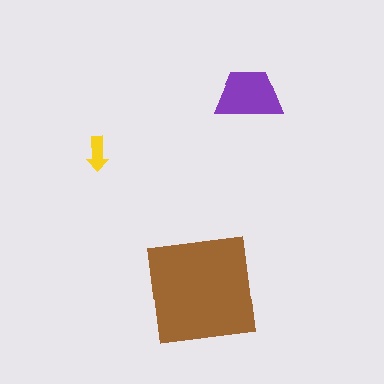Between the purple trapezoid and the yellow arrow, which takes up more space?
The purple trapezoid.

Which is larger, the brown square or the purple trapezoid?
The brown square.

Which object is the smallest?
The yellow arrow.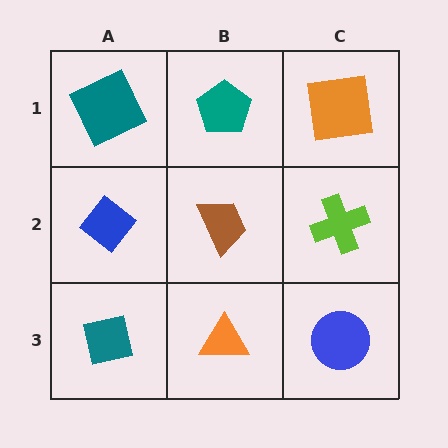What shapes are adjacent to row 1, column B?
A brown trapezoid (row 2, column B), a teal square (row 1, column A), an orange square (row 1, column C).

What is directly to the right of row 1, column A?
A teal pentagon.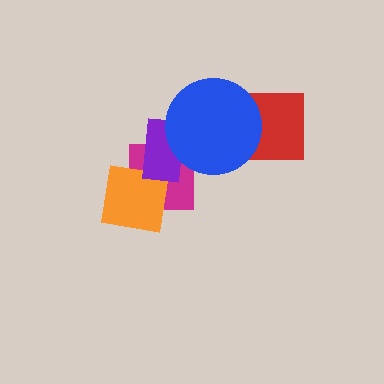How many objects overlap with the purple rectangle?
2 objects overlap with the purple rectangle.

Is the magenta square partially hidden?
Yes, it is partially covered by another shape.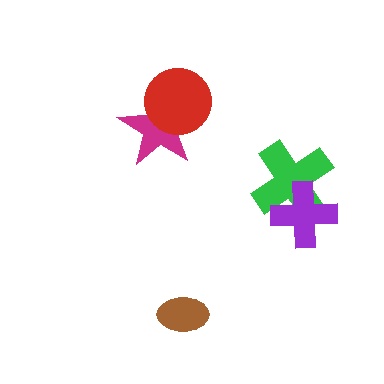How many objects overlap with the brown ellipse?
0 objects overlap with the brown ellipse.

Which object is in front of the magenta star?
The red circle is in front of the magenta star.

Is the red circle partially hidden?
No, no other shape covers it.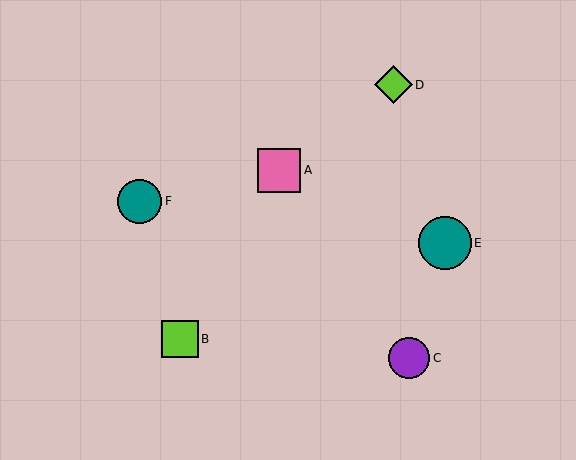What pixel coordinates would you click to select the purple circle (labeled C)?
Click at (409, 358) to select the purple circle C.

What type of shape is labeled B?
Shape B is a lime square.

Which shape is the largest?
The teal circle (labeled E) is the largest.